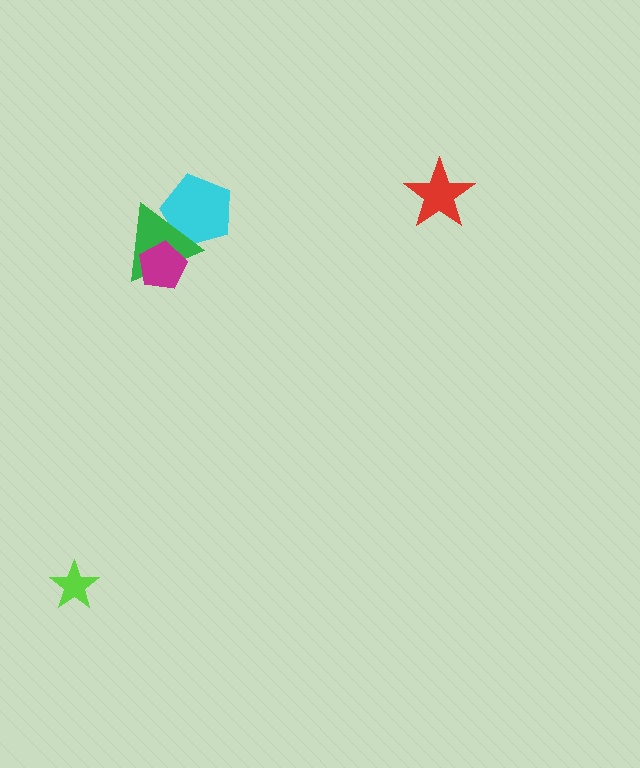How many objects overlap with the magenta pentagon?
1 object overlaps with the magenta pentagon.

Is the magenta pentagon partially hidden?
No, no other shape covers it.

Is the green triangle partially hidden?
Yes, it is partially covered by another shape.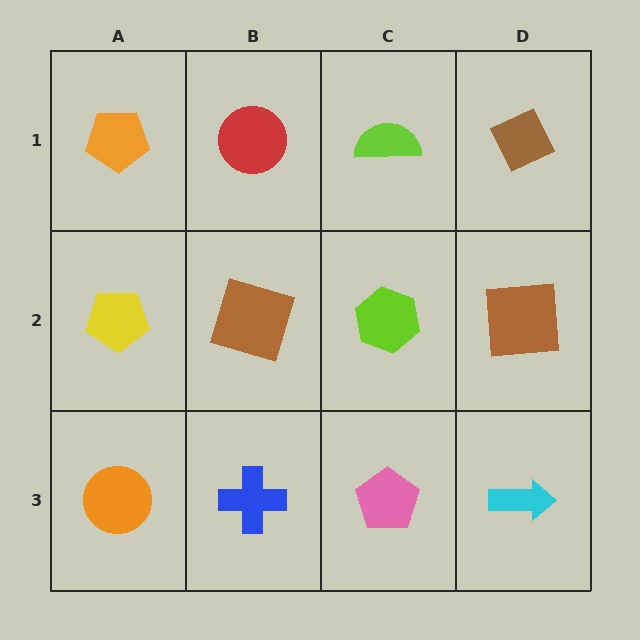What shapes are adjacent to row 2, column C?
A lime semicircle (row 1, column C), a pink pentagon (row 3, column C), a brown square (row 2, column B), a brown square (row 2, column D).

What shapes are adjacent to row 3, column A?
A yellow pentagon (row 2, column A), a blue cross (row 3, column B).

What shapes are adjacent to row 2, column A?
An orange pentagon (row 1, column A), an orange circle (row 3, column A), a brown square (row 2, column B).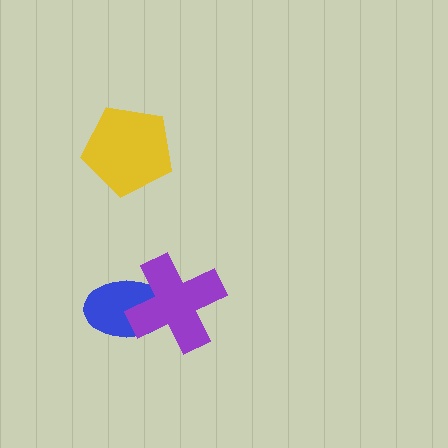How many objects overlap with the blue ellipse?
1 object overlaps with the blue ellipse.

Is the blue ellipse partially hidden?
Yes, it is partially covered by another shape.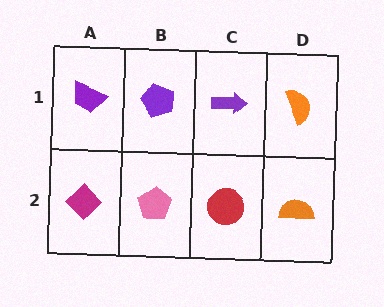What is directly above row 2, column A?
A purple trapezoid.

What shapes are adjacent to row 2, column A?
A purple trapezoid (row 1, column A), a pink pentagon (row 2, column B).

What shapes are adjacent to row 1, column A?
A magenta diamond (row 2, column A), a purple pentagon (row 1, column B).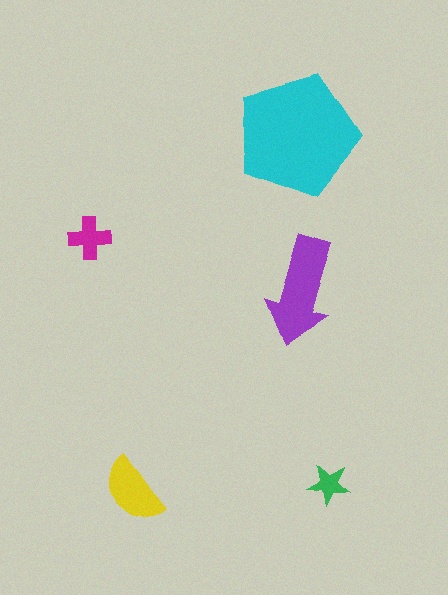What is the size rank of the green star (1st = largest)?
5th.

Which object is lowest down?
The yellow semicircle is bottommost.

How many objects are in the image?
There are 5 objects in the image.